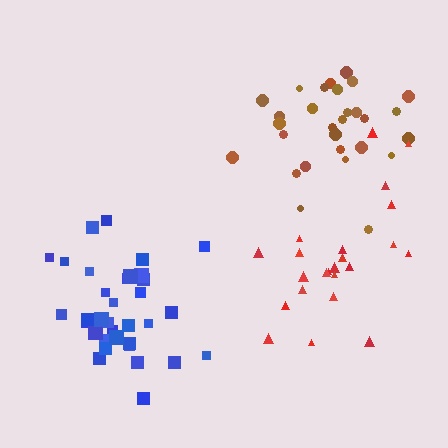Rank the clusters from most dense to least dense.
blue, brown, red.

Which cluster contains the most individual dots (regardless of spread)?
Blue (35).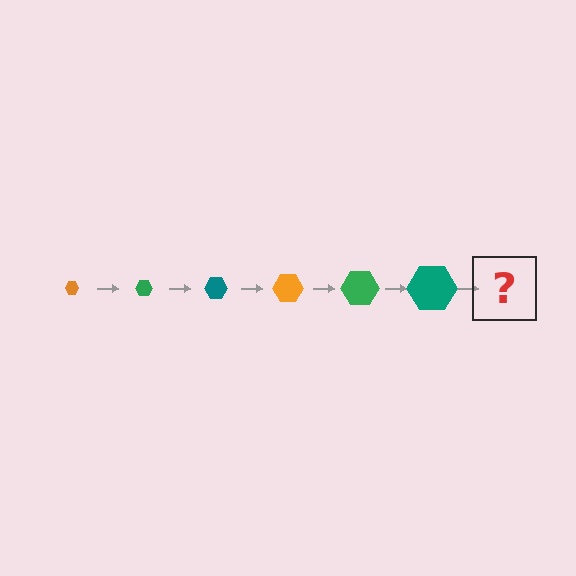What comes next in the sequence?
The next element should be an orange hexagon, larger than the previous one.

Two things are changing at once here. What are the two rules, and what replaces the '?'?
The two rules are that the hexagon grows larger each step and the color cycles through orange, green, and teal. The '?' should be an orange hexagon, larger than the previous one.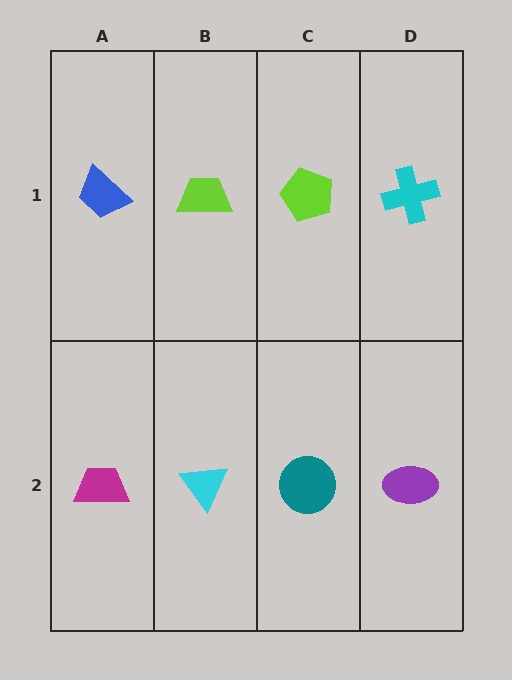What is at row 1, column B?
A lime trapezoid.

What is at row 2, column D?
A purple ellipse.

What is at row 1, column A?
A blue trapezoid.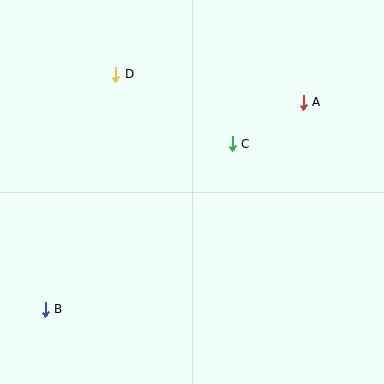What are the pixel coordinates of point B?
Point B is at (45, 309).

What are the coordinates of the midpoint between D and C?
The midpoint between D and C is at (174, 109).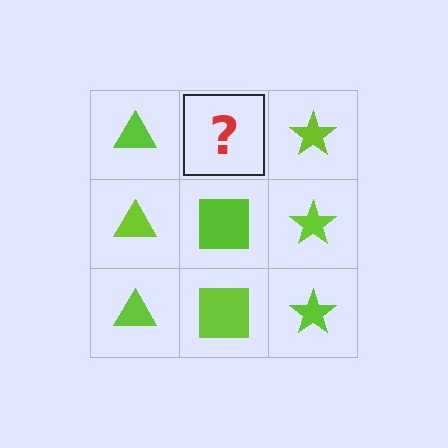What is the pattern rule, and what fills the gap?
The rule is that each column has a consistent shape. The gap should be filled with a lime square.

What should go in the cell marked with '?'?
The missing cell should contain a lime square.